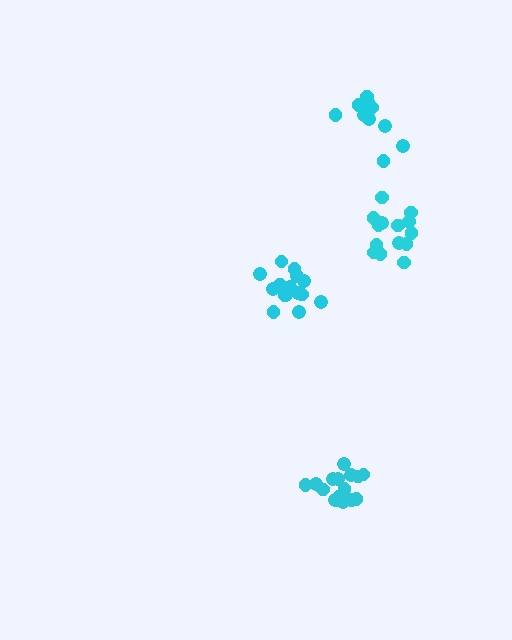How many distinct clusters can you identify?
There are 4 distinct clusters.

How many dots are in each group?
Group 1: 14 dots, Group 2: 15 dots, Group 3: 16 dots, Group 4: 12 dots (57 total).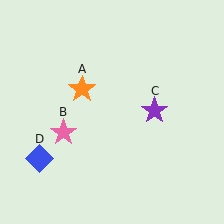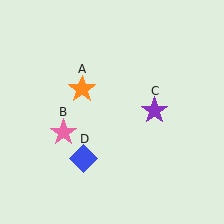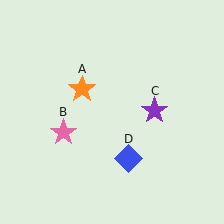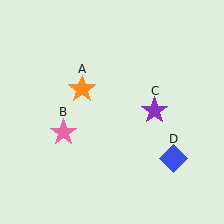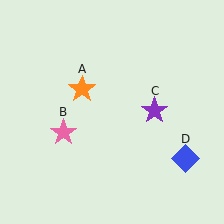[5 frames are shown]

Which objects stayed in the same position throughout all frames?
Orange star (object A) and pink star (object B) and purple star (object C) remained stationary.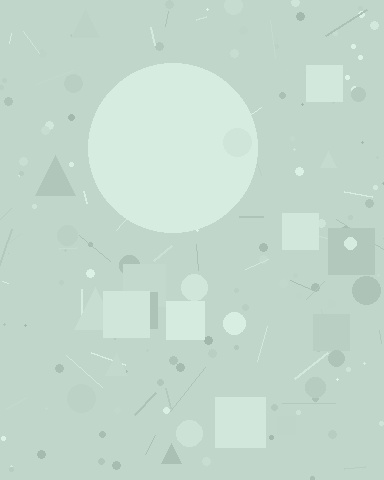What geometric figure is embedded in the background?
A circle is embedded in the background.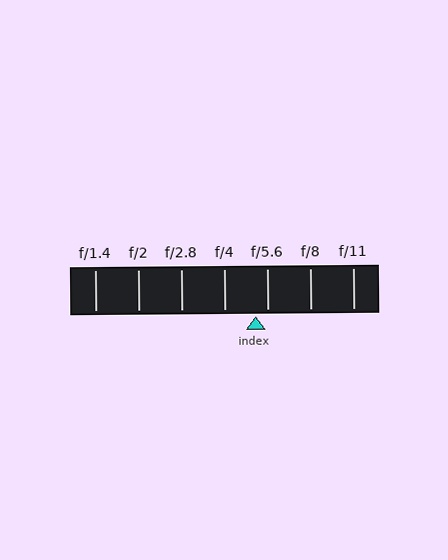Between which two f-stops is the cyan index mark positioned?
The index mark is between f/4 and f/5.6.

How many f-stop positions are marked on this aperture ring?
There are 7 f-stop positions marked.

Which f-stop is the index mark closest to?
The index mark is closest to f/5.6.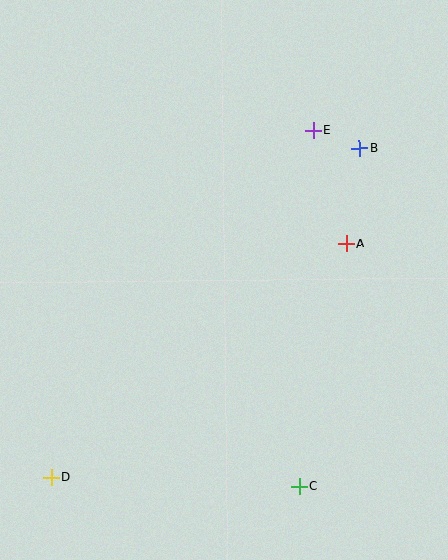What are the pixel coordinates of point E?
Point E is at (314, 130).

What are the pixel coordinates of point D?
Point D is at (51, 477).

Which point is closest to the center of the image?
Point A at (346, 244) is closest to the center.